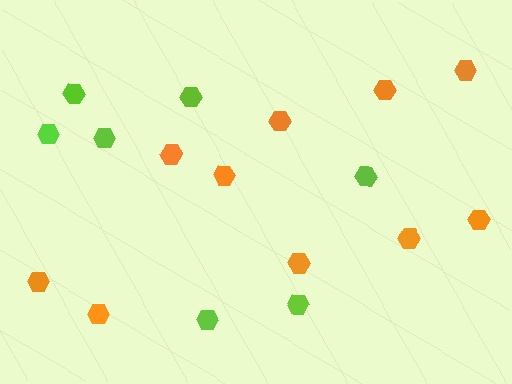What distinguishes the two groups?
There are 2 groups: one group of orange hexagons (10) and one group of lime hexagons (7).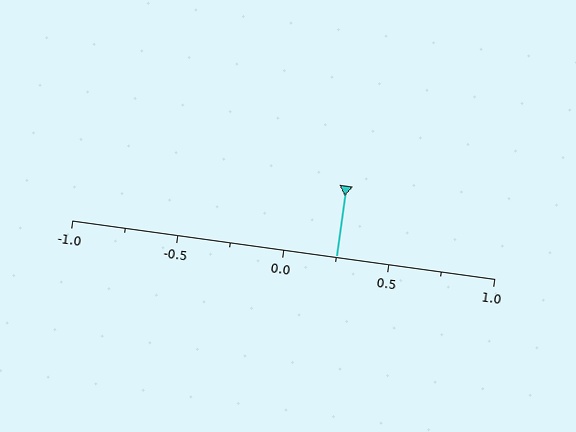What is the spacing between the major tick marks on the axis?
The major ticks are spaced 0.5 apart.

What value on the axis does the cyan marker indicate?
The marker indicates approximately 0.25.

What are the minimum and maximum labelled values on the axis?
The axis runs from -1.0 to 1.0.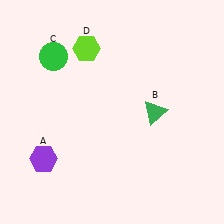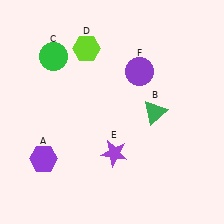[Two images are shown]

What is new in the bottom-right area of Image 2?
A purple star (E) was added in the bottom-right area of Image 2.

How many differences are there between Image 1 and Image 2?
There are 2 differences between the two images.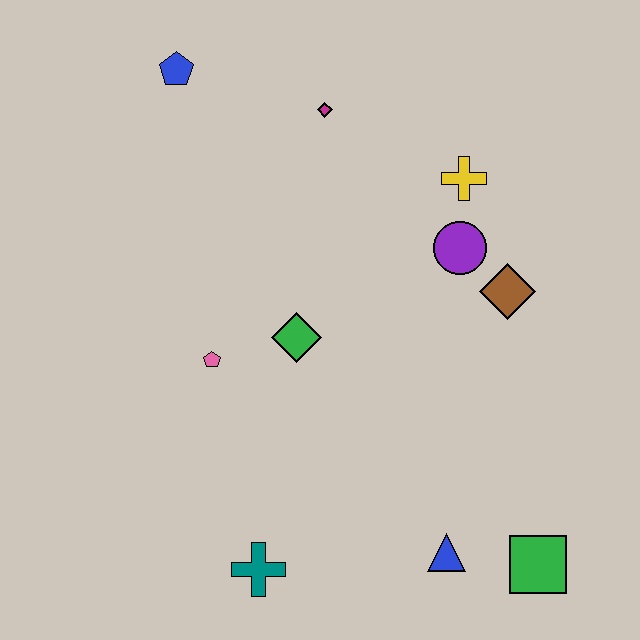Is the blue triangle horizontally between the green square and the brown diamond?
No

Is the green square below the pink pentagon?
Yes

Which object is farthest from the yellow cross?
The teal cross is farthest from the yellow cross.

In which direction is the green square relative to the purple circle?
The green square is below the purple circle.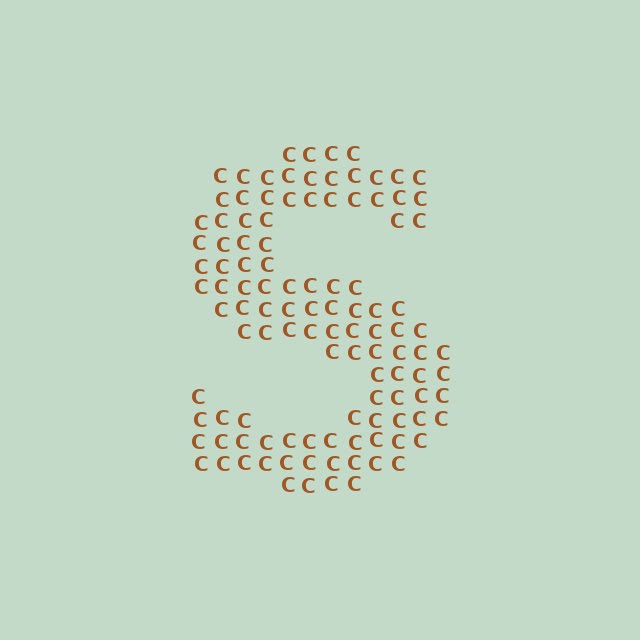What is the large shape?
The large shape is the letter S.